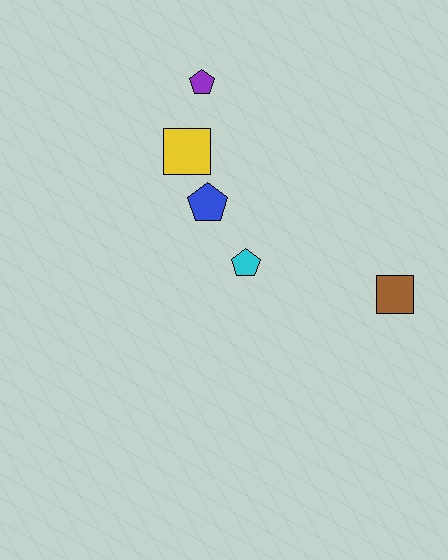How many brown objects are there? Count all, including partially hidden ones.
There is 1 brown object.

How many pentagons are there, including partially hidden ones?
There are 3 pentagons.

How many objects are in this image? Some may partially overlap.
There are 5 objects.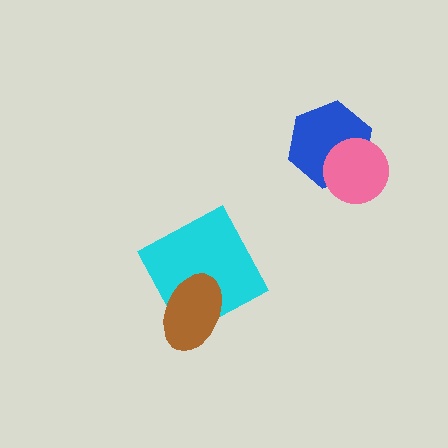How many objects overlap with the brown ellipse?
1 object overlaps with the brown ellipse.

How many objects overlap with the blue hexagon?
1 object overlaps with the blue hexagon.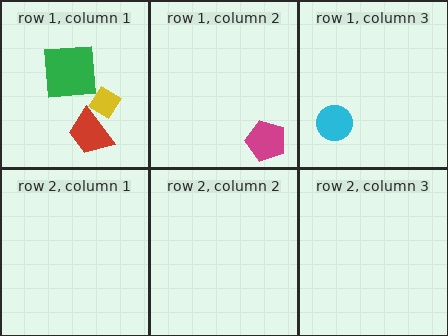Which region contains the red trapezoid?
The row 1, column 1 region.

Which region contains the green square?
The row 1, column 1 region.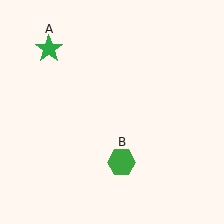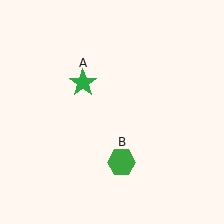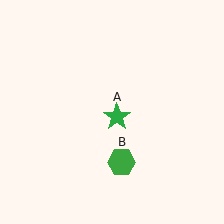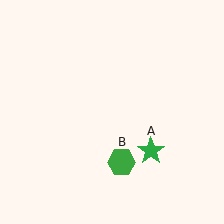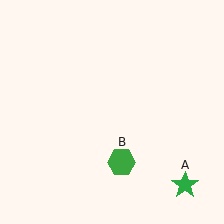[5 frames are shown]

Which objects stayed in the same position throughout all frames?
Green hexagon (object B) remained stationary.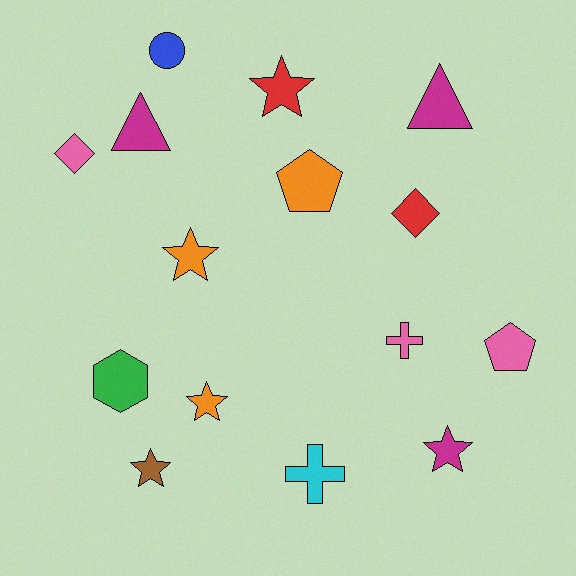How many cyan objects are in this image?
There is 1 cyan object.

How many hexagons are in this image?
There is 1 hexagon.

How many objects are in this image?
There are 15 objects.